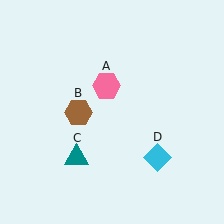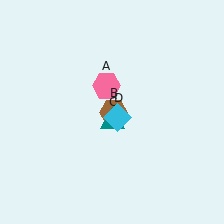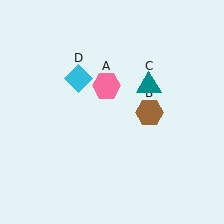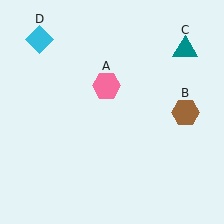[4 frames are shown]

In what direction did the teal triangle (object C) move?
The teal triangle (object C) moved up and to the right.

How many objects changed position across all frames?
3 objects changed position: brown hexagon (object B), teal triangle (object C), cyan diamond (object D).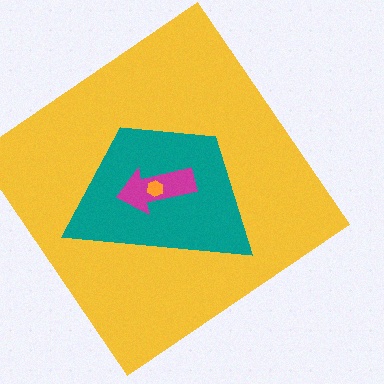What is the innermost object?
The orange hexagon.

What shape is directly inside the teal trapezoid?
The magenta arrow.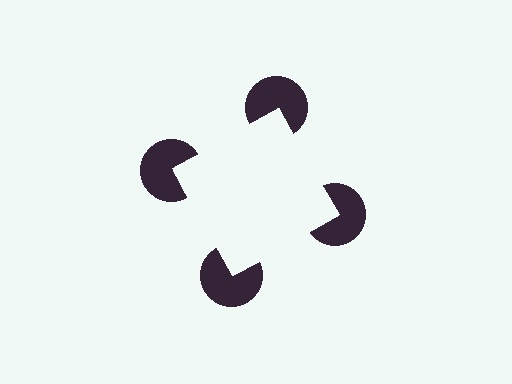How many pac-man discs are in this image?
There are 4 — one at each vertex of the illusory square.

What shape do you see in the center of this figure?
An illusory square — its edges are inferred from the aligned wedge cuts in the pac-man discs, not physically drawn.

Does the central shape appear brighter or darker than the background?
It typically appears slightly brighter than the background, even though no actual brightness change is drawn.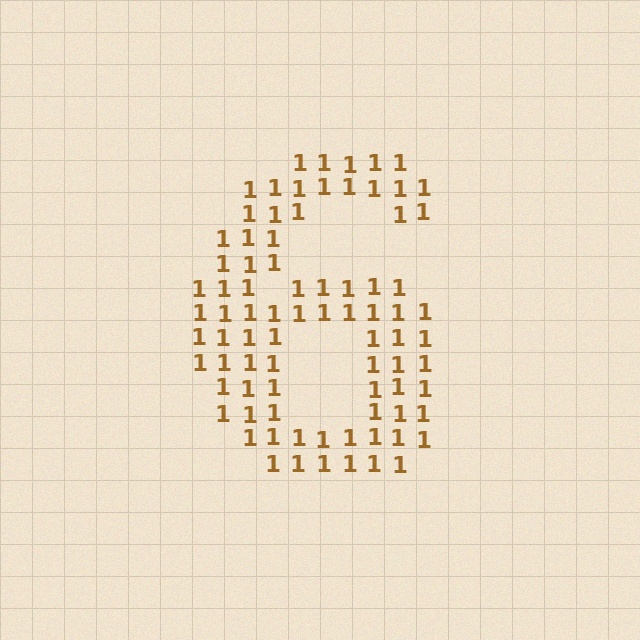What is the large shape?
The large shape is the digit 6.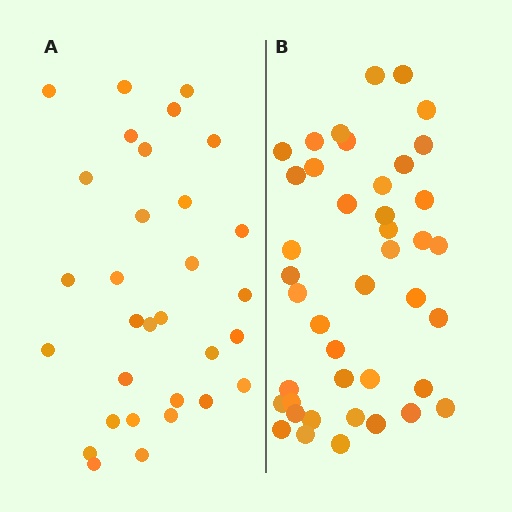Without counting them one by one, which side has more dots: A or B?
Region B (the right region) has more dots.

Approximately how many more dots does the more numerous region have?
Region B has roughly 12 or so more dots than region A.